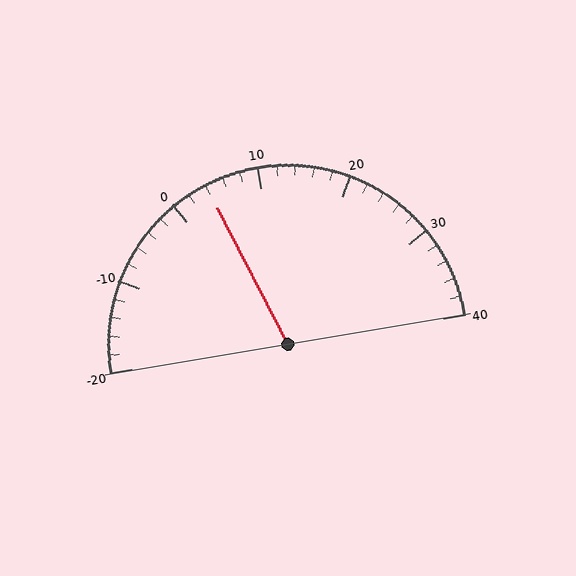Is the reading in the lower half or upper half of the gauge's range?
The reading is in the lower half of the range (-20 to 40).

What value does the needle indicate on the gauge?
The needle indicates approximately 4.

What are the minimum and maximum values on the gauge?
The gauge ranges from -20 to 40.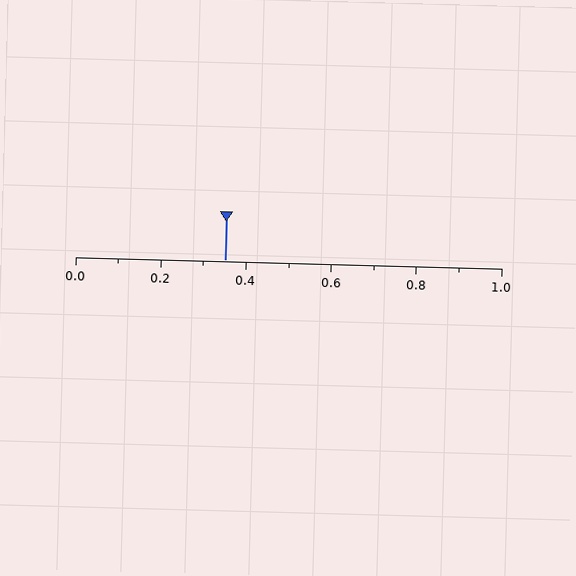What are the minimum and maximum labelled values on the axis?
The axis runs from 0.0 to 1.0.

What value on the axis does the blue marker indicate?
The marker indicates approximately 0.35.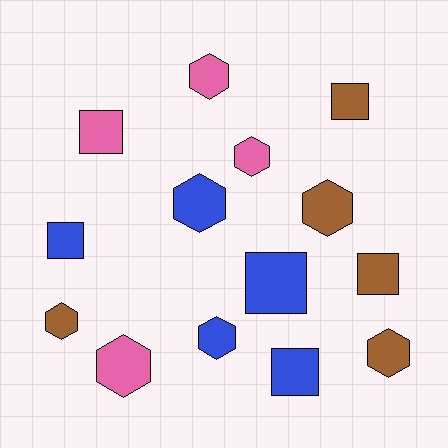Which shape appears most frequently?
Hexagon, with 8 objects.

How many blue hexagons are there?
There are 2 blue hexagons.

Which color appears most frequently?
Blue, with 5 objects.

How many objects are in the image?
There are 14 objects.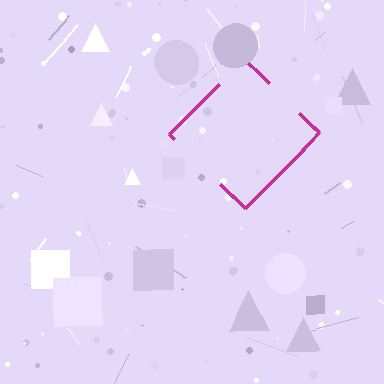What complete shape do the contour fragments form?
The contour fragments form a diamond.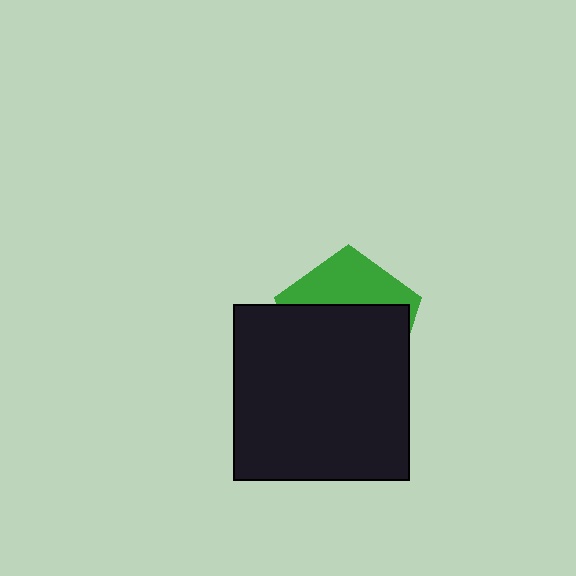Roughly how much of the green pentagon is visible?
A small part of it is visible (roughly 35%).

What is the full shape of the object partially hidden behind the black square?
The partially hidden object is a green pentagon.